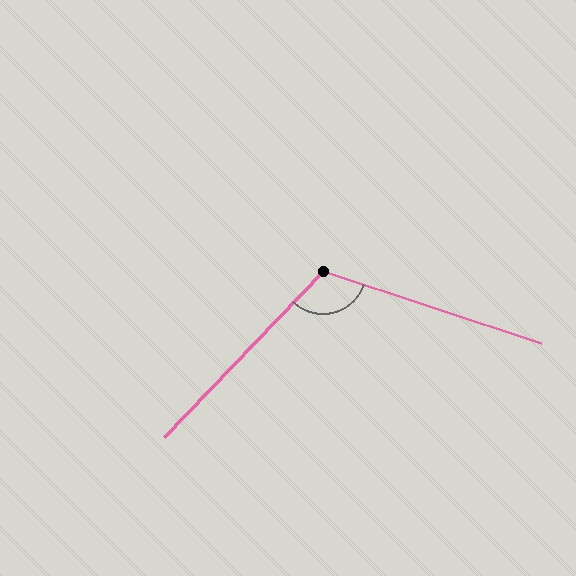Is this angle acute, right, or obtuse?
It is obtuse.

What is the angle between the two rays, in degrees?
Approximately 115 degrees.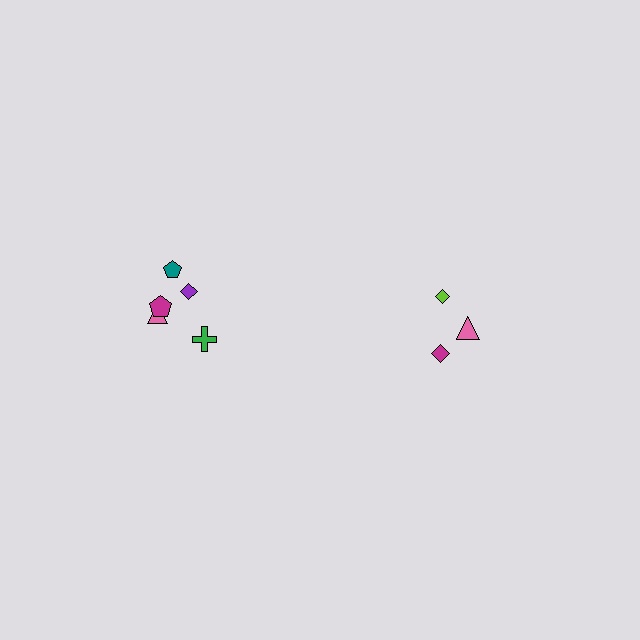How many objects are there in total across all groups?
There are 8 objects.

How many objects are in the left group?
There are 5 objects.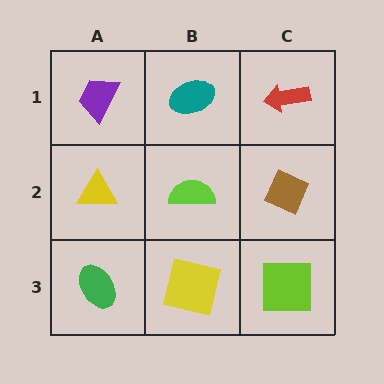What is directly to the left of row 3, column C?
A yellow square.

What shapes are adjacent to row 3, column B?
A lime semicircle (row 2, column B), a green ellipse (row 3, column A), a lime square (row 3, column C).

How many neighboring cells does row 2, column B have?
4.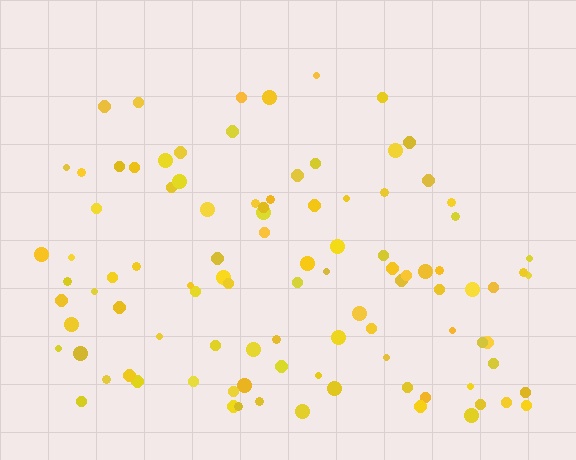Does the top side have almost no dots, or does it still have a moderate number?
Still a moderate number, just noticeably fewer than the bottom.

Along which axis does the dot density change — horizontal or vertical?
Vertical.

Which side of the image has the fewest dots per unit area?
The top.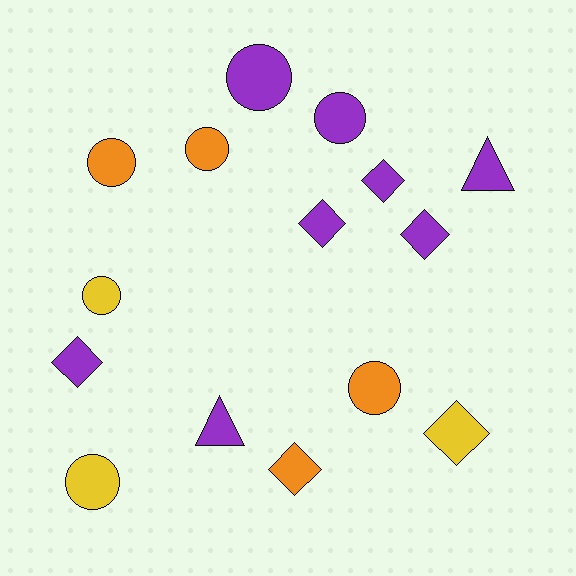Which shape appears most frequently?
Circle, with 7 objects.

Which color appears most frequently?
Purple, with 8 objects.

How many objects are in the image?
There are 15 objects.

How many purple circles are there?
There are 2 purple circles.